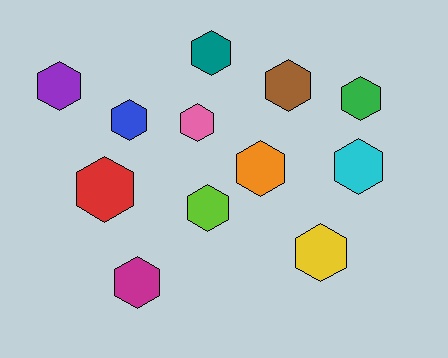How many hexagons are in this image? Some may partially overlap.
There are 12 hexagons.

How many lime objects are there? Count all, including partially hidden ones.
There is 1 lime object.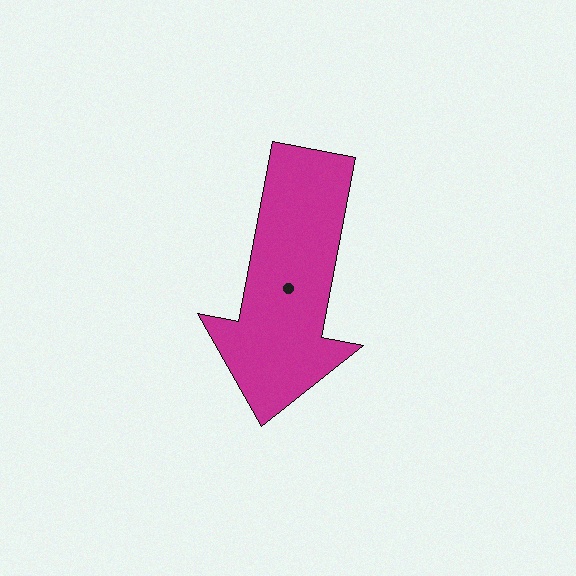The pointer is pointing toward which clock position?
Roughly 6 o'clock.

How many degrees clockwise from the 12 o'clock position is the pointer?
Approximately 191 degrees.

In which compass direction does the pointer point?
South.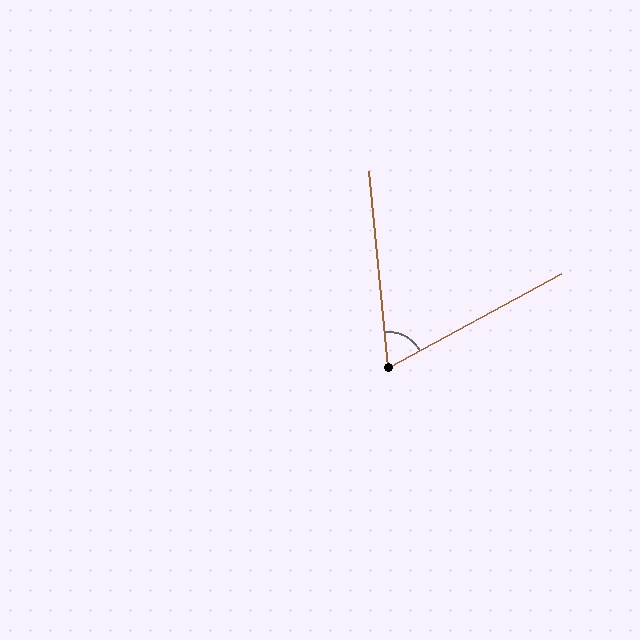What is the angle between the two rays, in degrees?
Approximately 67 degrees.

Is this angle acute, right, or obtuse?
It is acute.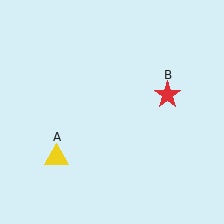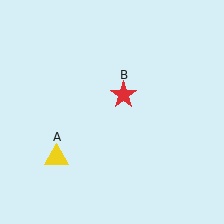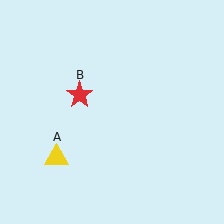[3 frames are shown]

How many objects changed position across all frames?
1 object changed position: red star (object B).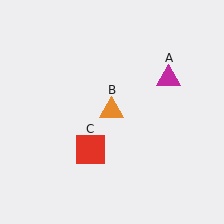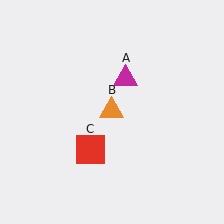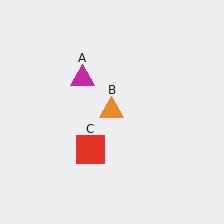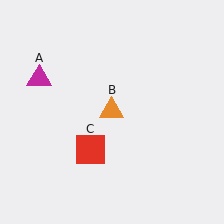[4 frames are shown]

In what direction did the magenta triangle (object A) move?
The magenta triangle (object A) moved left.